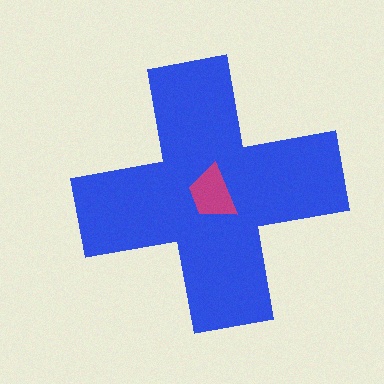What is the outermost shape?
The blue cross.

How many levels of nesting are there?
2.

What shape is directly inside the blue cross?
The magenta trapezoid.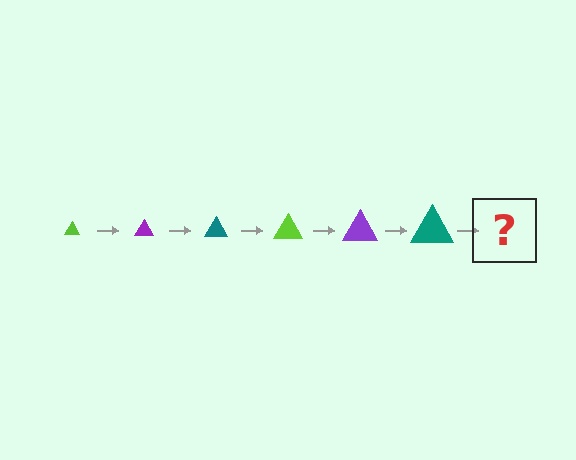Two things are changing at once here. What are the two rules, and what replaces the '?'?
The two rules are that the triangle grows larger each step and the color cycles through lime, purple, and teal. The '?' should be a lime triangle, larger than the previous one.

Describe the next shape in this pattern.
It should be a lime triangle, larger than the previous one.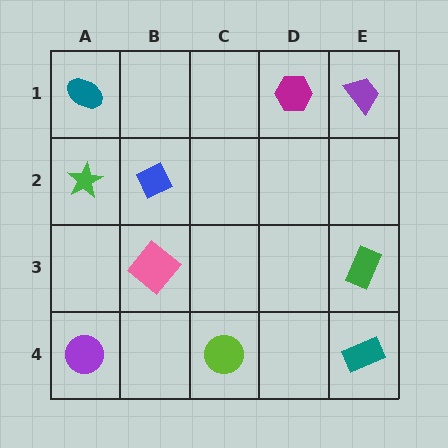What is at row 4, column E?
A teal rectangle.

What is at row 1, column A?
A teal ellipse.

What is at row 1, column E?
A purple trapezoid.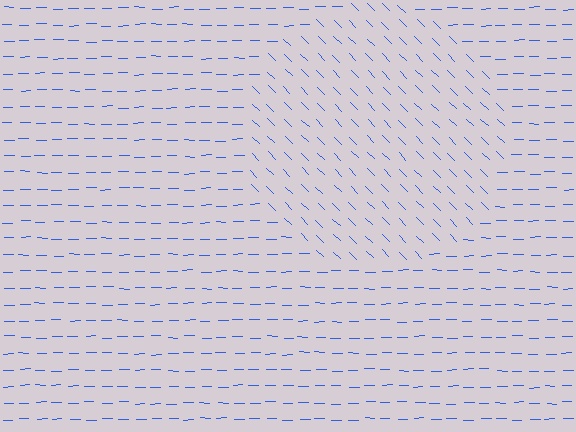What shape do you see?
I see a circle.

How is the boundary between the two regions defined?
The boundary is defined purely by a change in line orientation (approximately 45 degrees difference). All lines are the same color and thickness.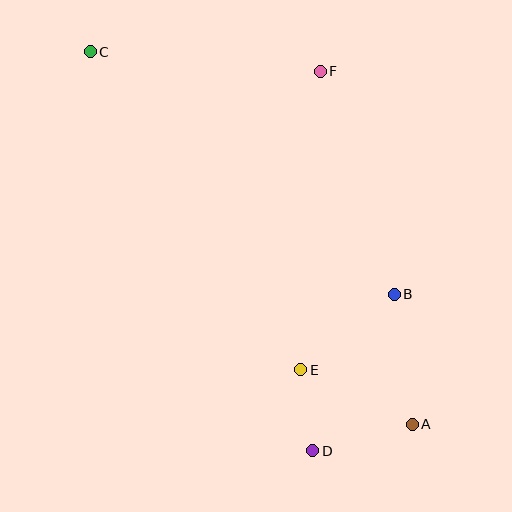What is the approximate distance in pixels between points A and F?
The distance between A and F is approximately 365 pixels.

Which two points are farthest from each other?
Points A and C are farthest from each other.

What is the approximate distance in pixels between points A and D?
The distance between A and D is approximately 103 pixels.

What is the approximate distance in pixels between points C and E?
The distance between C and E is approximately 381 pixels.